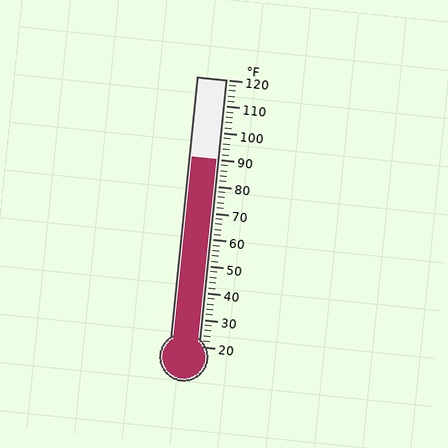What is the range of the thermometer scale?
The thermometer scale ranges from 20°F to 120°F.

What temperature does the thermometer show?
The thermometer shows approximately 90°F.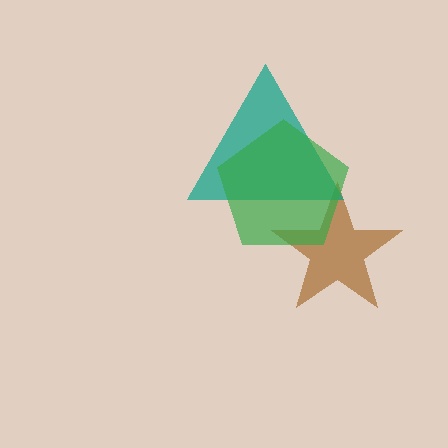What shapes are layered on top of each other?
The layered shapes are: a brown star, a teal triangle, a green pentagon.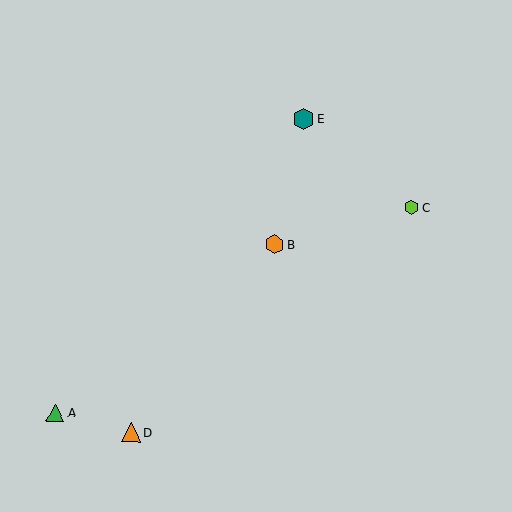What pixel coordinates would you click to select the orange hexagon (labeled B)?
Click at (275, 245) to select the orange hexagon B.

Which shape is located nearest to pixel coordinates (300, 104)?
The teal hexagon (labeled E) at (303, 119) is nearest to that location.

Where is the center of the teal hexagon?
The center of the teal hexagon is at (303, 119).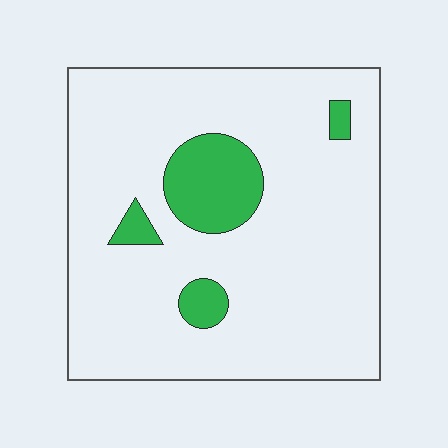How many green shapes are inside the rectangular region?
4.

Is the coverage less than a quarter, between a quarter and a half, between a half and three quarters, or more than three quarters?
Less than a quarter.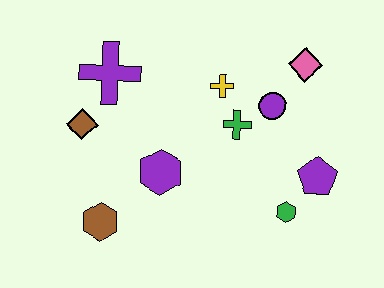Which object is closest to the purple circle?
The green cross is closest to the purple circle.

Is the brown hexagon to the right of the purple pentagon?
No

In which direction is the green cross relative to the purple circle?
The green cross is to the left of the purple circle.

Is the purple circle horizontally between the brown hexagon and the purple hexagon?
No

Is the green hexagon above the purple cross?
No